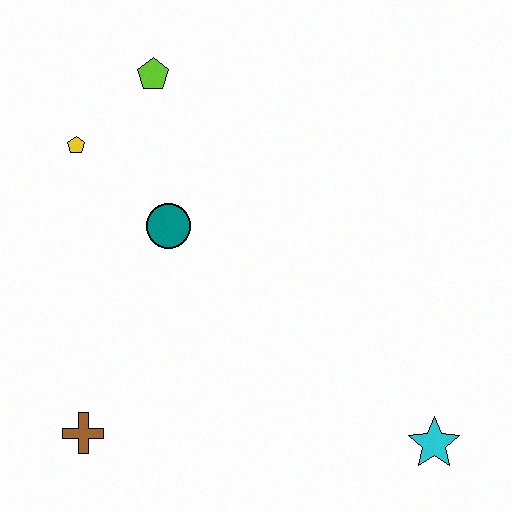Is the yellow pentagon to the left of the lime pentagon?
Yes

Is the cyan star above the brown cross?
No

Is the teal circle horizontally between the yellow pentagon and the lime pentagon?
No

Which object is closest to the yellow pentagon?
The lime pentagon is closest to the yellow pentagon.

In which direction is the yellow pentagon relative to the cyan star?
The yellow pentagon is to the left of the cyan star.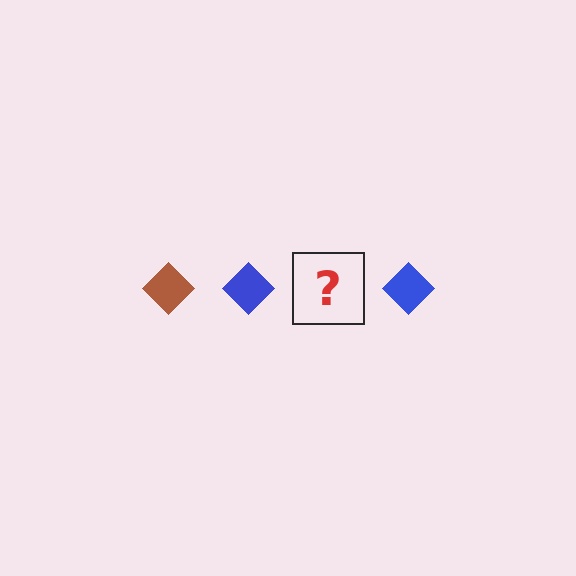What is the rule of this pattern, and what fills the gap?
The rule is that the pattern cycles through brown, blue diamonds. The gap should be filled with a brown diamond.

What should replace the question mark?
The question mark should be replaced with a brown diamond.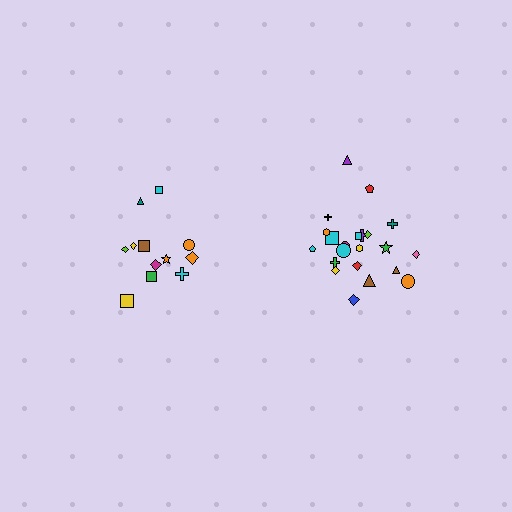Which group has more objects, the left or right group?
The right group.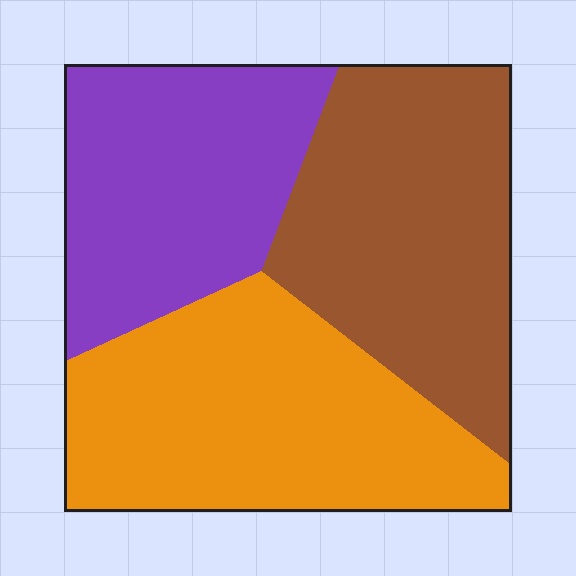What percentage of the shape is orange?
Orange takes up about three eighths (3/8) of the shape.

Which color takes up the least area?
Purple, at roughly 30%.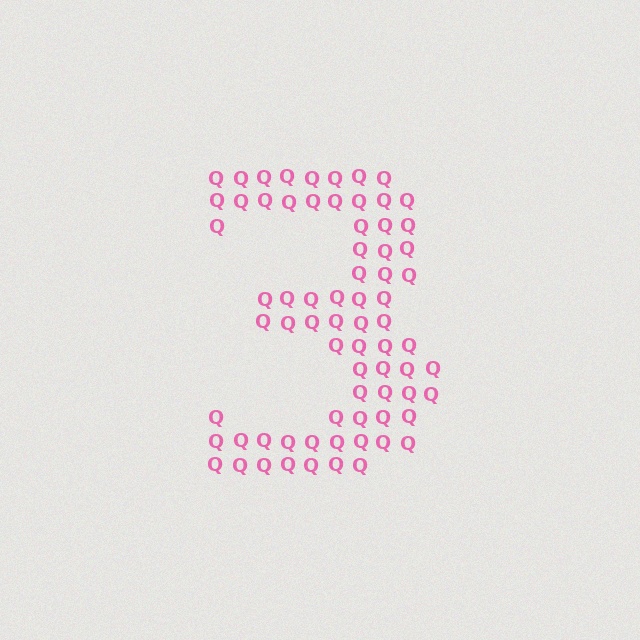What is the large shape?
The large shape is the digit 3.